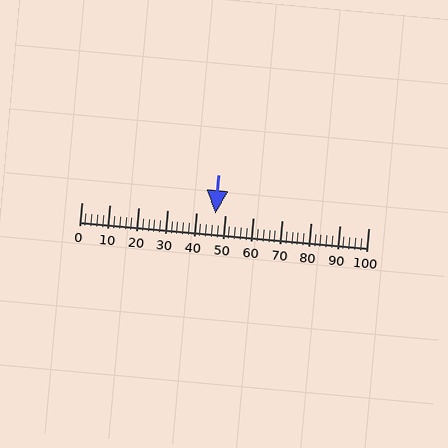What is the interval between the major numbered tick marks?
The major tick marks are spaced 10 units apart.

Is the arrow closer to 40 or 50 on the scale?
The arrow is closer to 50.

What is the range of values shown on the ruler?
The ruler shows values from 0 to 100.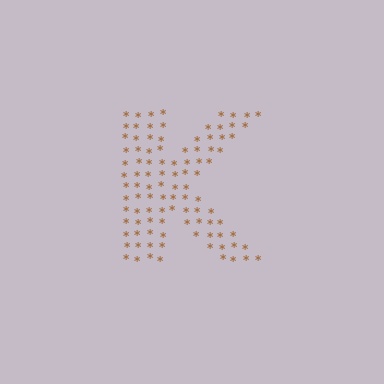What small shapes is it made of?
It is made of small asterisks.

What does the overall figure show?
The overall figure shows the letter K.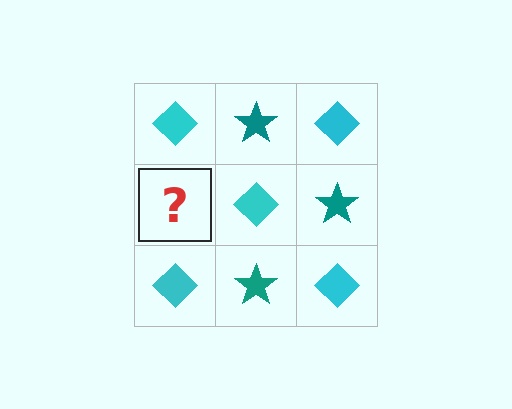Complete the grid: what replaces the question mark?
The question mark should be replaced with a teal star.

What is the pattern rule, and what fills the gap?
The rule is that it alternates cyan diamond and teal star in a checkerboard pattern. The gap should be filled with a teal star.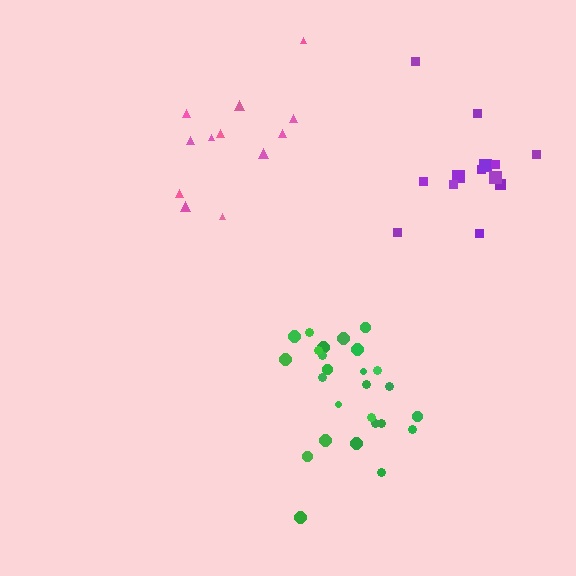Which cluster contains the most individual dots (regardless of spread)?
Green (26).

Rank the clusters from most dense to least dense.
green, pink, purple.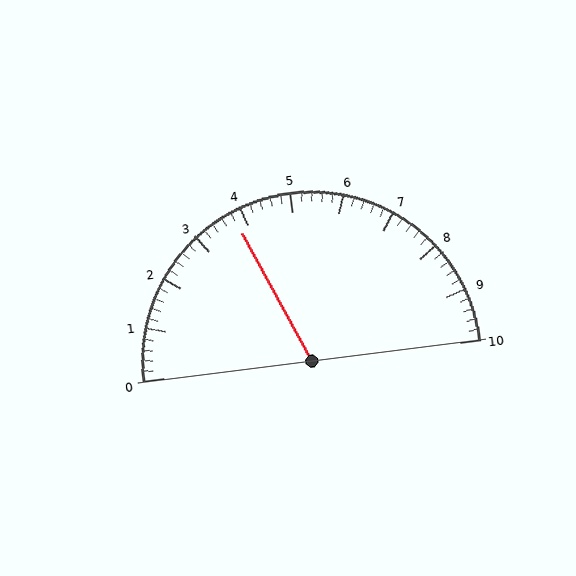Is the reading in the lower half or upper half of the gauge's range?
The reading is in the lower half of the range (0 to 10).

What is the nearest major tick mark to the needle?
The nearest major tick mark is 4.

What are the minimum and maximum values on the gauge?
The gauge ranges from 0 to 10.